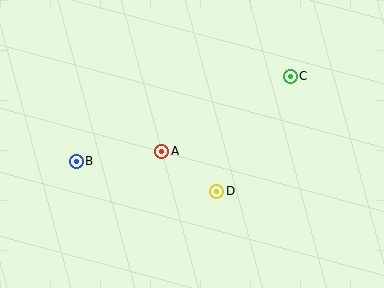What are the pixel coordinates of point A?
Point A is at (162, 151).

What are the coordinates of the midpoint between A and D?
The midpoint between A and D is at (189, 171).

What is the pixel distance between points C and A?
The distance between C and A is 149 pixels.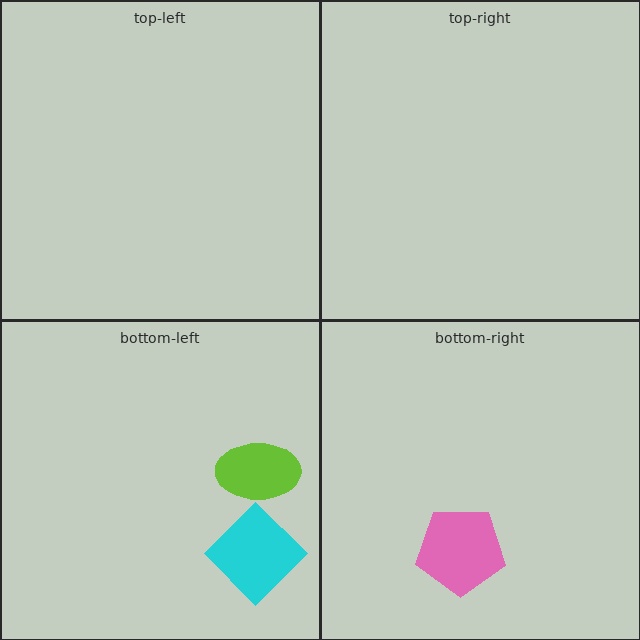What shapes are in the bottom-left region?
The cyan diamond, the lime ellipse.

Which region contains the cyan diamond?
The bottom-left region.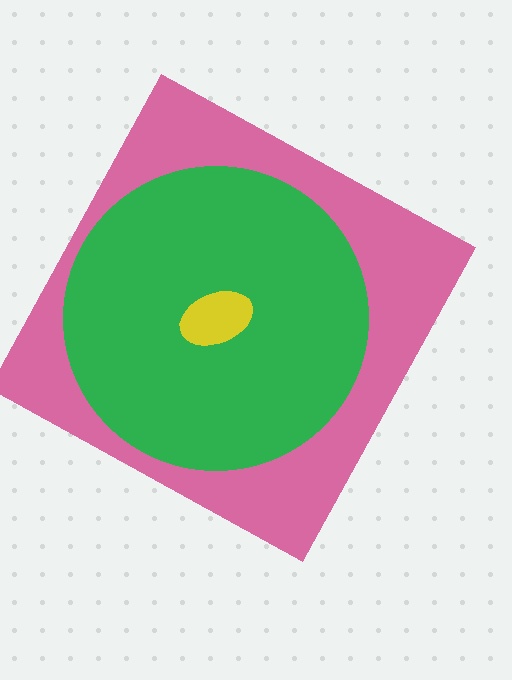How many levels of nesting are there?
3.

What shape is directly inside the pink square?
The green circle.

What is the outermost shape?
The pink square.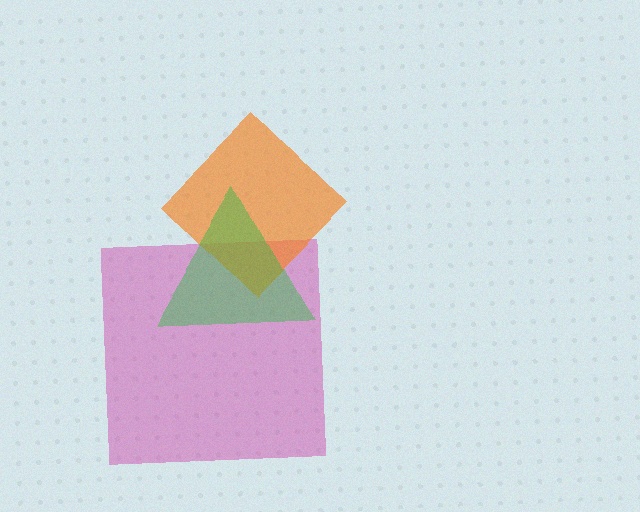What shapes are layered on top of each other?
The layered shapes are: a magenta square, an orange diamond, a green triangle.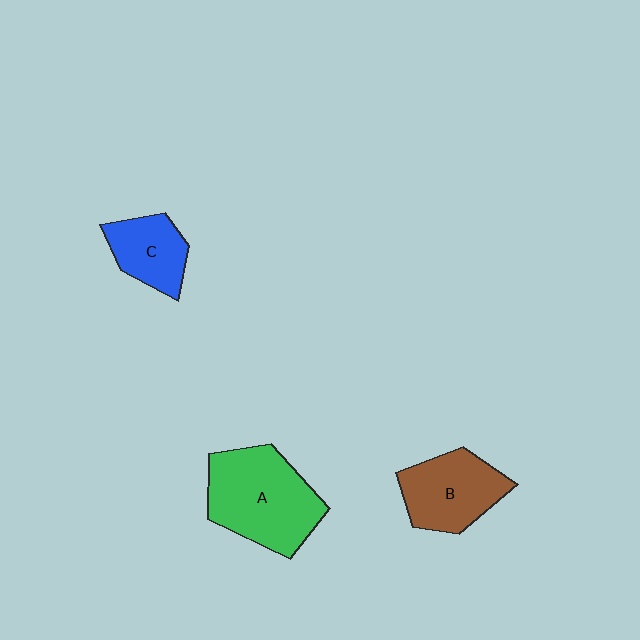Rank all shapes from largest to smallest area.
From largest to smallest: A (green), B (brown), C (blue).